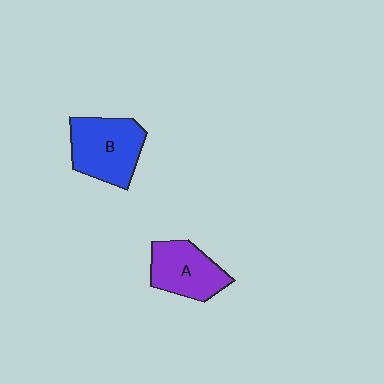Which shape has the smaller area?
Shape A (purple).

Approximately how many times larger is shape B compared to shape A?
Approximately 1.2 times.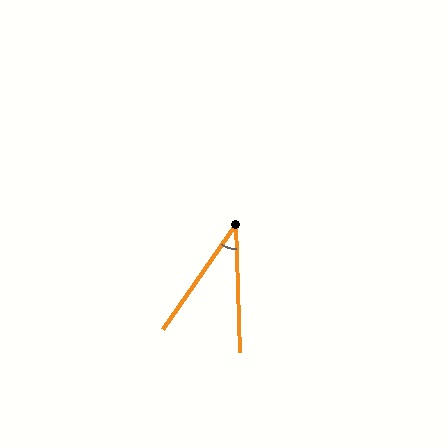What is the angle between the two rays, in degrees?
Approximately 37 degrees.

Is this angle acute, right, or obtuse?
It is acute.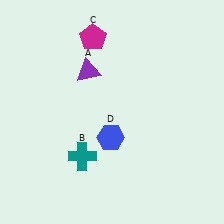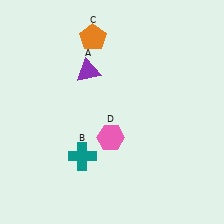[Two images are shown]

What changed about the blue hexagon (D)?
In Image 1, D is blue. In Image 2, it changed to pink.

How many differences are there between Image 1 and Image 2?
There are 2 differences between the two images.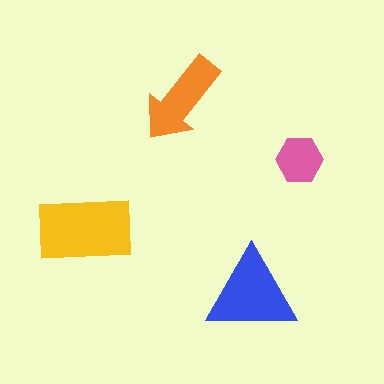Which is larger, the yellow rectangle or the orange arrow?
The yellow rectangle.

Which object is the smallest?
The pink hexagon.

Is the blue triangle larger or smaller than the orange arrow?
Larger.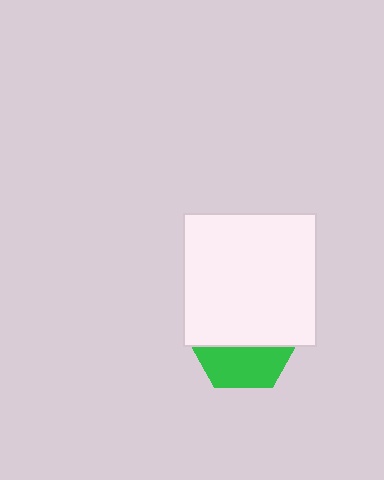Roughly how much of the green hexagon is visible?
A small part of it is visible (roughly 38%).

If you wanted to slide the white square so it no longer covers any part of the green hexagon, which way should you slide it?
Slide it up — that is the most direct way to separate the two shapes.